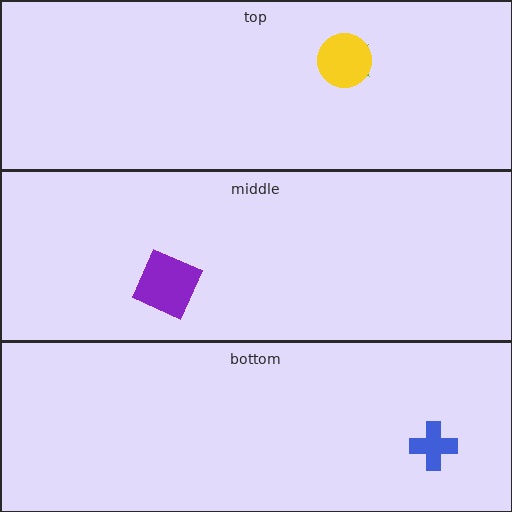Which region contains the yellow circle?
The top region.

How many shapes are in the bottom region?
1.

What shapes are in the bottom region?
The blue cross.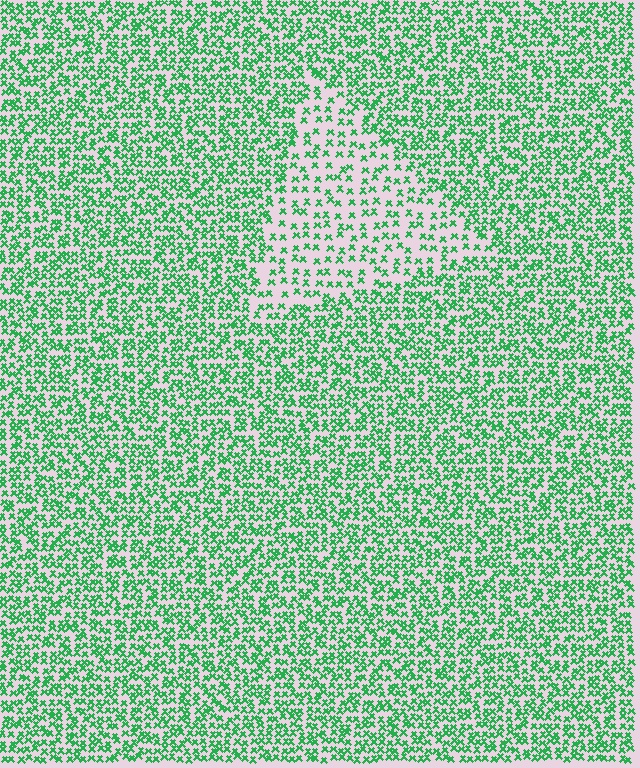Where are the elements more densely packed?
The elements are more densely packed outside the triangle boundary.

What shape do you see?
I see a triangle.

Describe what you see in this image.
The image contains small green elements arranged at two different densities. A triangle-shaped region is visible where the elements are less densely packed than the surrounding area.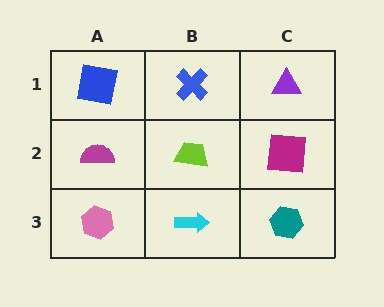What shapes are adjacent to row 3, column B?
A lime trapezoid (row 2, column B), a pink hexagon (row 3, column A), a teal hexagon (row 3, column C).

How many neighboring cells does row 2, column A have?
3.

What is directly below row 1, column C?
A magenta square.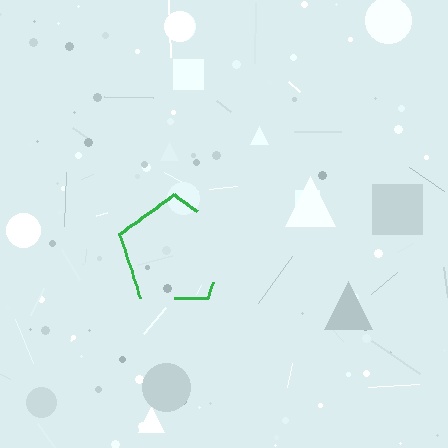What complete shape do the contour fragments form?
The contour fragments form a pentagon.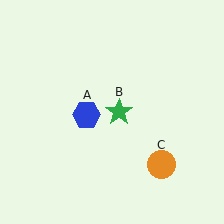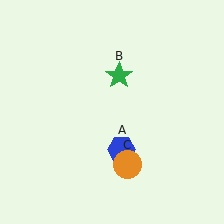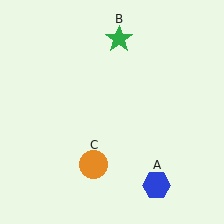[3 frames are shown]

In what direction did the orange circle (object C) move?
The orange circle (object C) moved left.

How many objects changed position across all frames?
3 objects changed position: blue hexagon (object A), green star (object B), orange circle (object C).